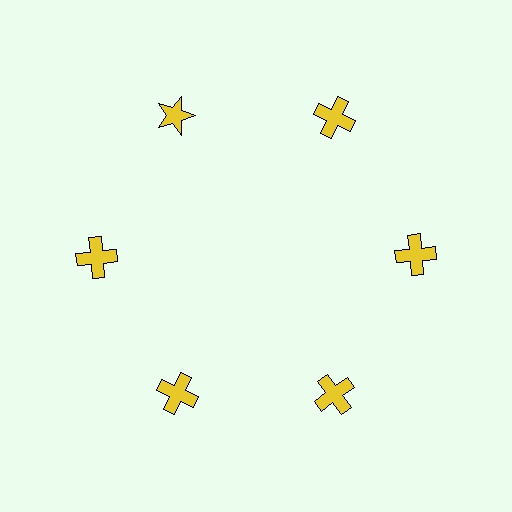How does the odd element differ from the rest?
It has a different shape: star instead of cross.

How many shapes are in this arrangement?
There are 6 shapes arranged in a ring pattern.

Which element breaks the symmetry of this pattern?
The yellow star at roughly the 11 o'clock position breaks the symmetry. All other shapes are yellow crosses.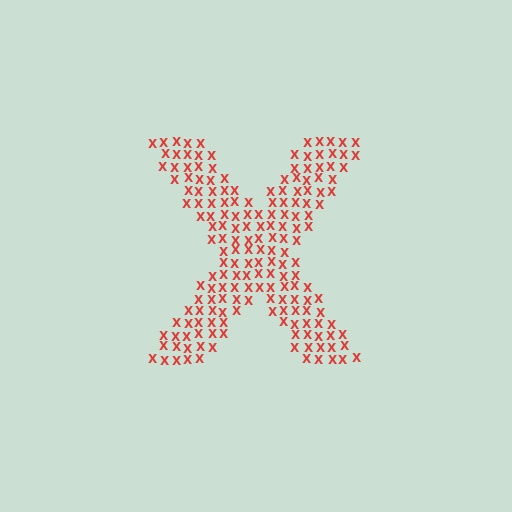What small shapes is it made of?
It is made of small letter X's.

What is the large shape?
The large shape is the letter X.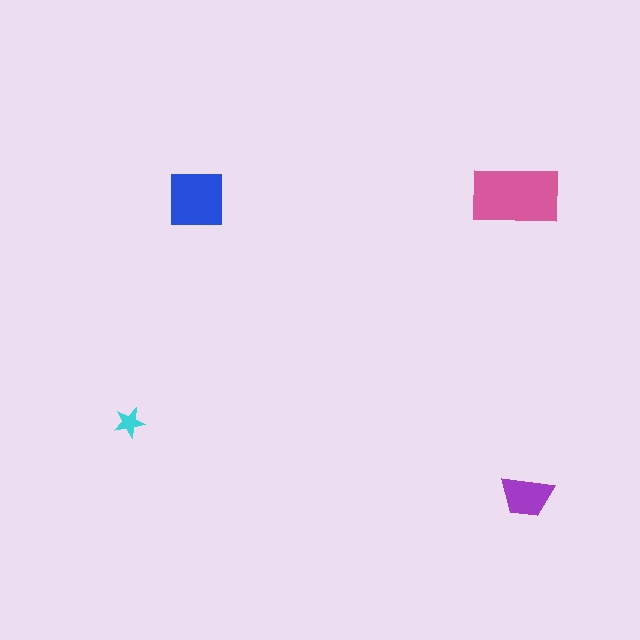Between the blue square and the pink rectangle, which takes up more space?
The pink rectangle.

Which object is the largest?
The pink rectangle.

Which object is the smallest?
The cyan star.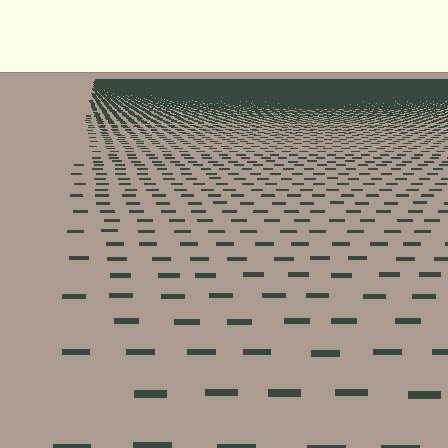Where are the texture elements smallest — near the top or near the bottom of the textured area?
Near the top.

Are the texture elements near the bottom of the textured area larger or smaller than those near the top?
Larger. Near the bottom, elements are closer to the viewer and appear at a bigger on-screen size.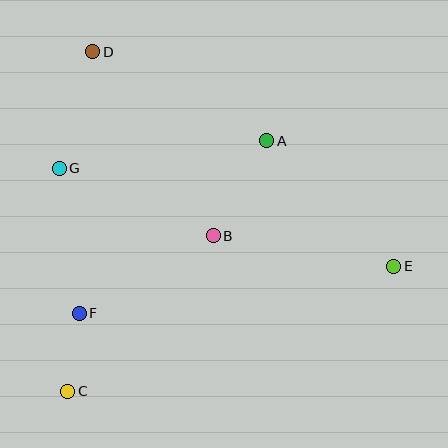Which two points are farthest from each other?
Points D and E are farthest from each other.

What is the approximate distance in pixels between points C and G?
The distance between C and G is approximately 223 pixels.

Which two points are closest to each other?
Points C and F are closest to each other.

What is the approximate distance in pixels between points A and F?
The distance between A and F is approximately 255 pixels.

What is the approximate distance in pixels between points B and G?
The distance between B and G is approximately 168 pixels.